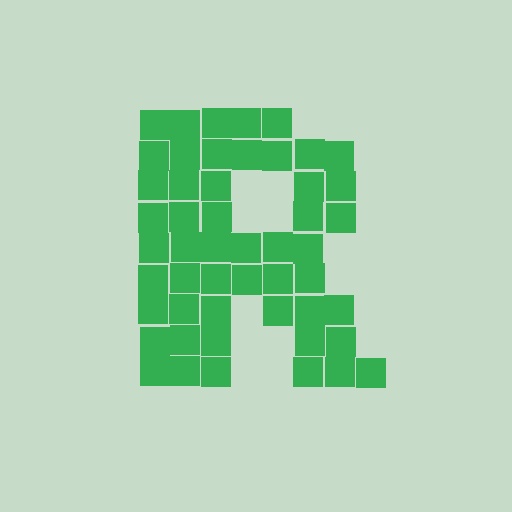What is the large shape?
The large shape is the letter R.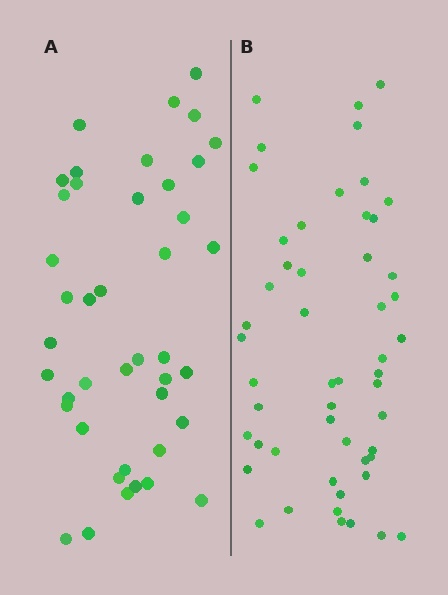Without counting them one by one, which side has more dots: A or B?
Region B (the right region) has more dots.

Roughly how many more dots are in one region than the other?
Region B has roughly 10 or so more dots than region A.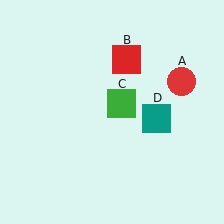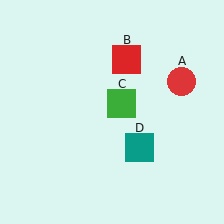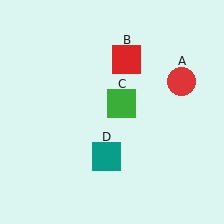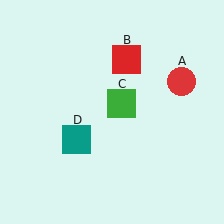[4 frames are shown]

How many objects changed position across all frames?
1 object changed position: teal square (object D).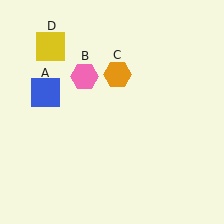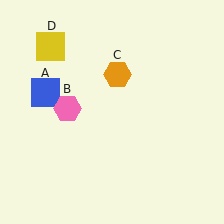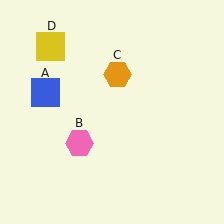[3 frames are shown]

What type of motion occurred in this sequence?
The pink hexagon (object B) rotated counterclockwise around the center of the scene.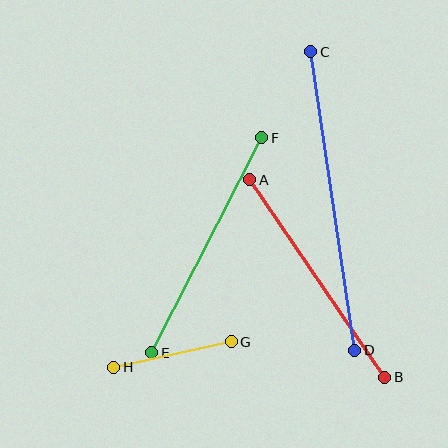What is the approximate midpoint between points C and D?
The midpoint is at approximately (333, 201) pixels.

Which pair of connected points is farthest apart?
Points C and D are farthest apart.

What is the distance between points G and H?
The distance is approximately 120 pixels.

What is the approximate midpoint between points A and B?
The midpoint is at approximately (317, 278) pixels.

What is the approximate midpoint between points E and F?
The midpoint is at approximately (207, 245) pixels.